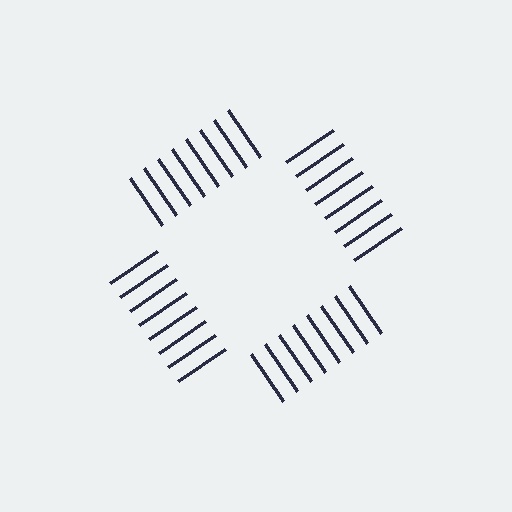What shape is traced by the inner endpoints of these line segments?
An illusory square — the line segments terminate on its edges but no continuous stroke is drawn.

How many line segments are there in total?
32 — 8 along each of the 4 edges.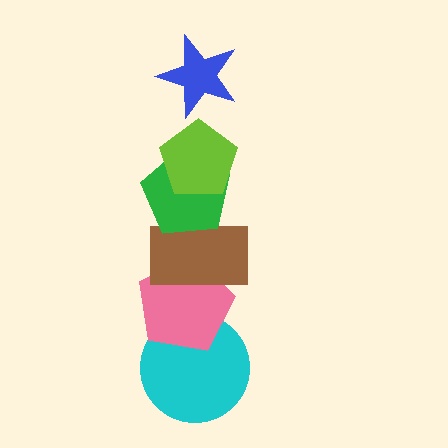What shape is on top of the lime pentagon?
The blue star is on top of the lime pentagon.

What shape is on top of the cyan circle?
The pink pentagon is on top of the cyan circle.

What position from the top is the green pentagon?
The green pentagon is 3rd from the top.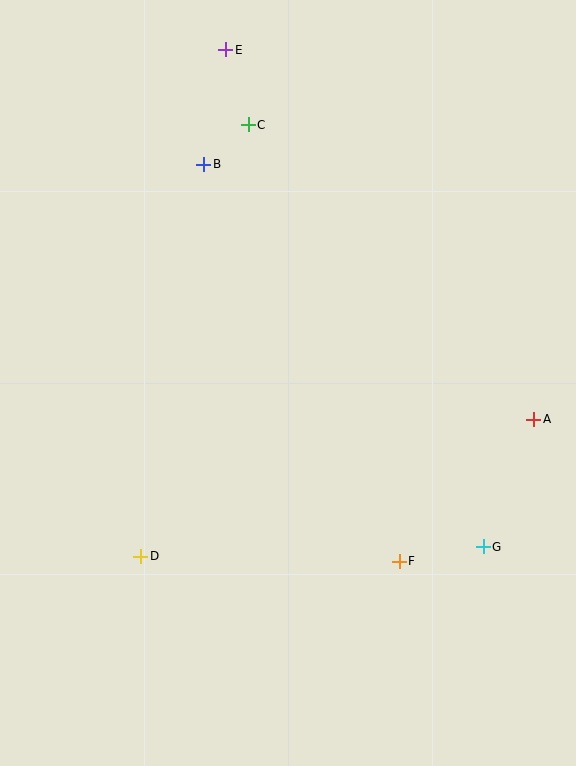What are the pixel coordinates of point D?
Point D is at (141, 556).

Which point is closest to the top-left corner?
Point E is closest to the top-left corner.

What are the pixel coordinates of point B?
Point B is at (204, 164).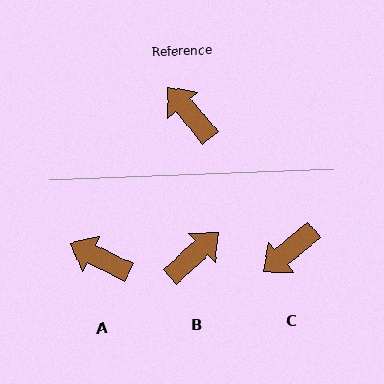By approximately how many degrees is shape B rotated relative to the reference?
Approximately 88 degrees clockwise.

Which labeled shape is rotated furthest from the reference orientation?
C, about 89 degrees away.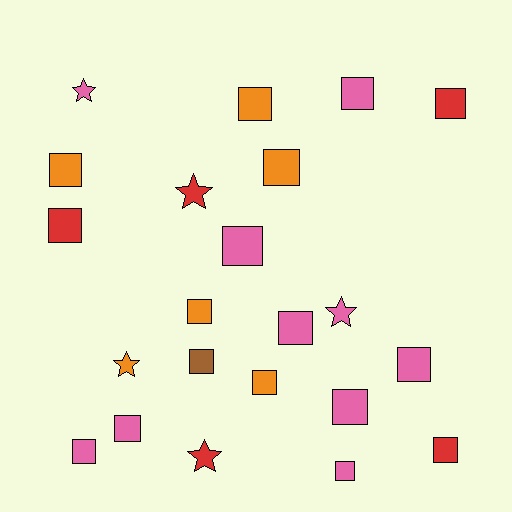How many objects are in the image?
There are 22 objects.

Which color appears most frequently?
Pink, with 10 objects.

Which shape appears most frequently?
Square, with 17 objects.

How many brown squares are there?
There is 1 brown square.